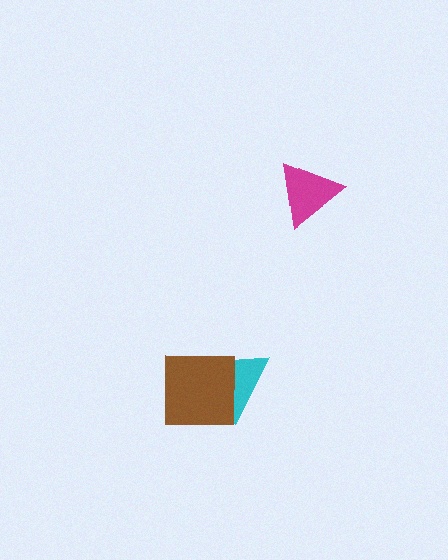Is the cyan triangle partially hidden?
Yes, it is partially covered by another shape.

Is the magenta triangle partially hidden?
No, no other shape covers it.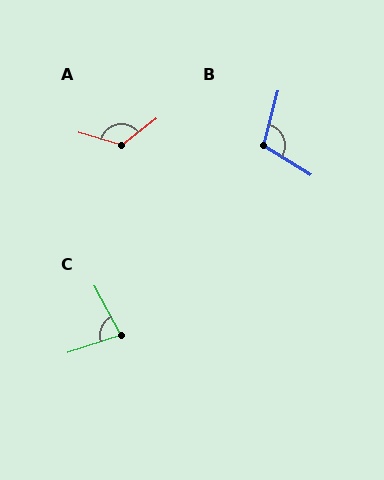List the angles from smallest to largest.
C (80°), B (106°), A (126°).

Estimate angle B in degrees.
Approximately 106 degrees.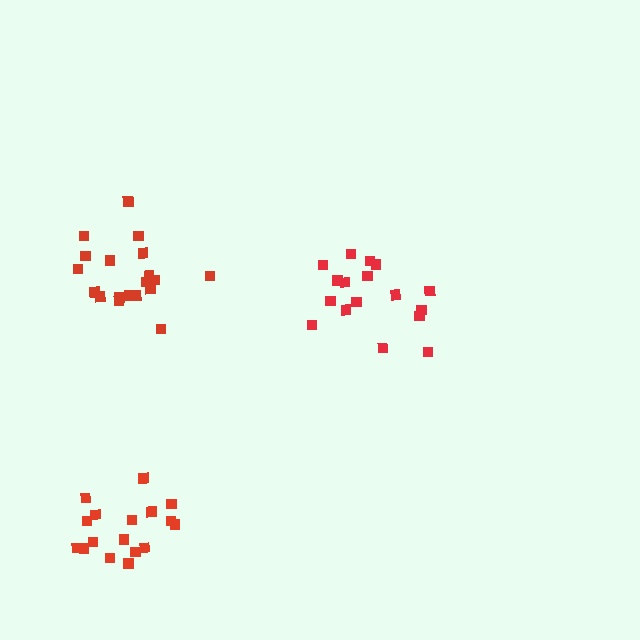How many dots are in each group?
Group 1: 17 dots, Group 2: 19 dots, Group 3: 17 dots (53 total).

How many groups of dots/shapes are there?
There are 3 groups.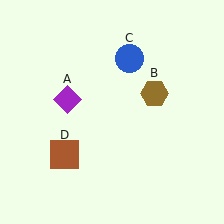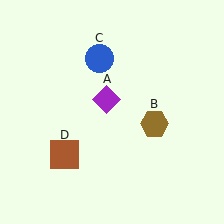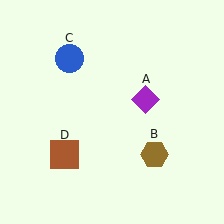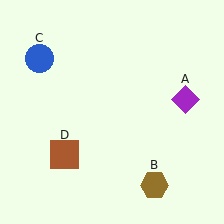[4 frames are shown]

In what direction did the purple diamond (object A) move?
The purple diamond (object A) moved right.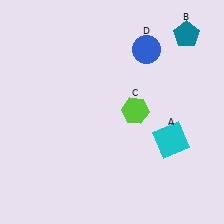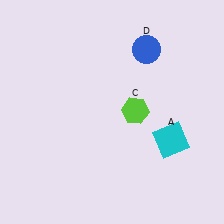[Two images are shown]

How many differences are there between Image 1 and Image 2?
There is 1 difference between the two images.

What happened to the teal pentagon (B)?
The teal pentagon (B) was removed in Image 2. It was in the top-right area of Image 1.